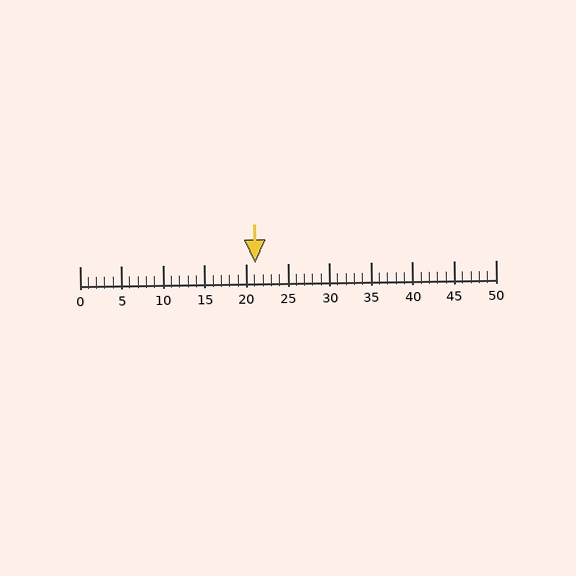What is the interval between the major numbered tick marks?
The major tick marks are spaced 5 units apart.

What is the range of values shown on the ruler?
The ruler shows values from 0 to 50.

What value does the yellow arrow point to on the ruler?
The yellow arrow points to approximately 21.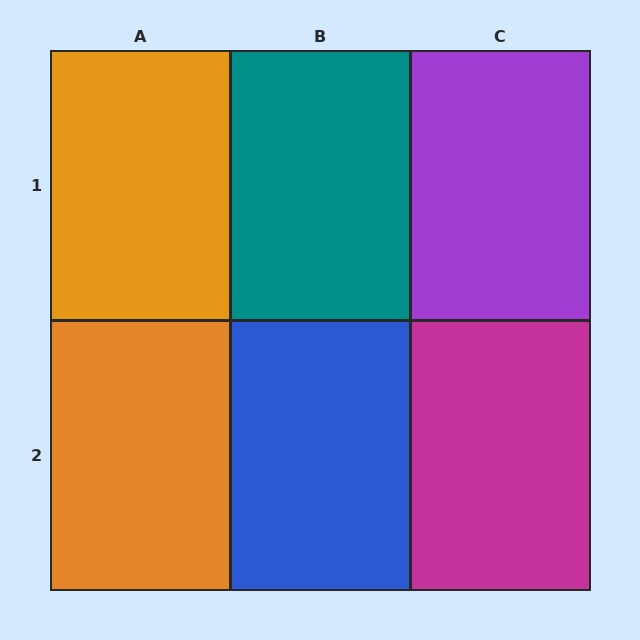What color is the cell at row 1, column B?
Teal.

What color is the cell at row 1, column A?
Orange.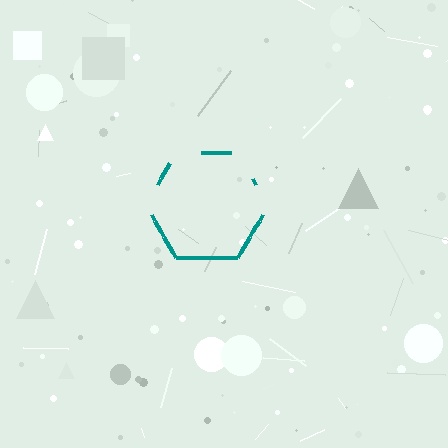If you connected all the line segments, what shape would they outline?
They would outline a hexagon.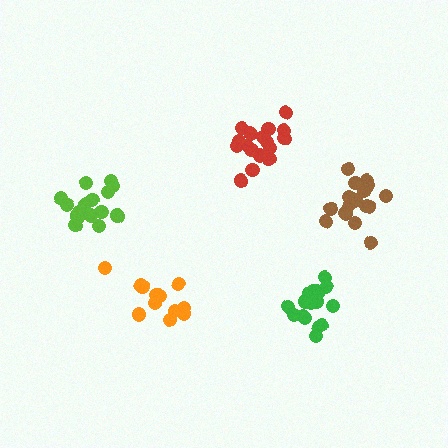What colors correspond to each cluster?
The clusters are colored: orange, brown, lime, red, green.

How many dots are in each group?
Group 1: 14 dots, Group 2: 19 dots, Group 3: 16 dots, Group 4: 18 dots, Group 5: 18 dots (85 total).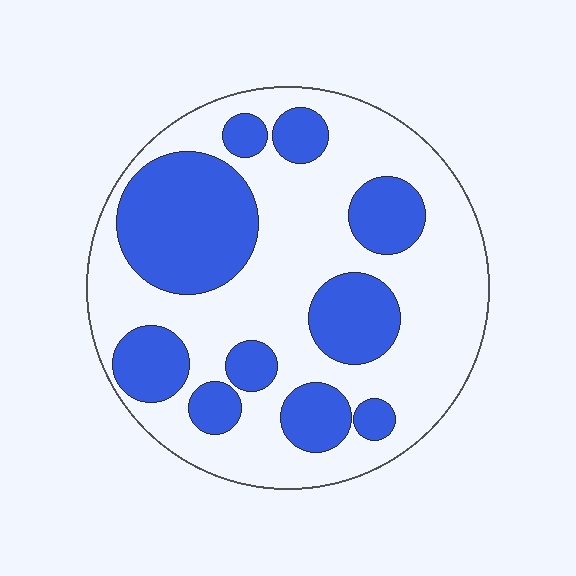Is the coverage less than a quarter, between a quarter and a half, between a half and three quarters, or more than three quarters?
Between a quarter and a half.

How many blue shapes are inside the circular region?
10.